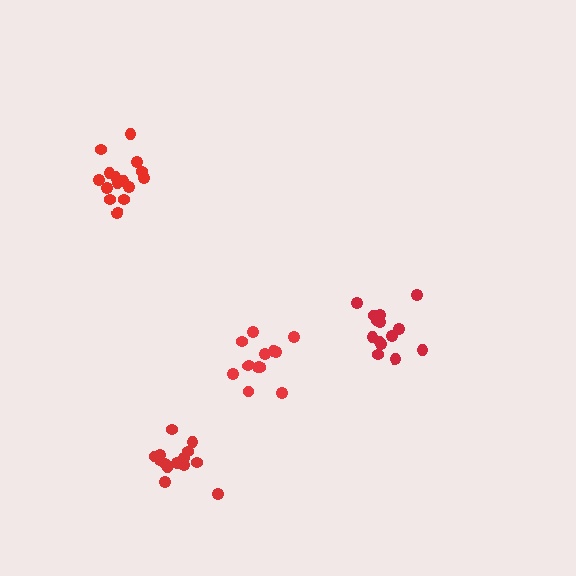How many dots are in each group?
Group 1: 14 dots, Group 2: 15 dots, Group 3: 14 dots, Group 4: 12 dots (55 total).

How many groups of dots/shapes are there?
There are 4 groups.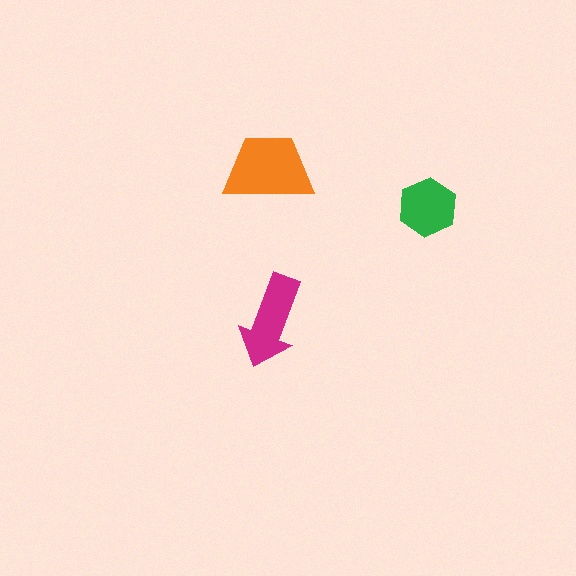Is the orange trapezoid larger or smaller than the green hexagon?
Larger.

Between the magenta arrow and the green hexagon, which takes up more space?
The magenta arrow.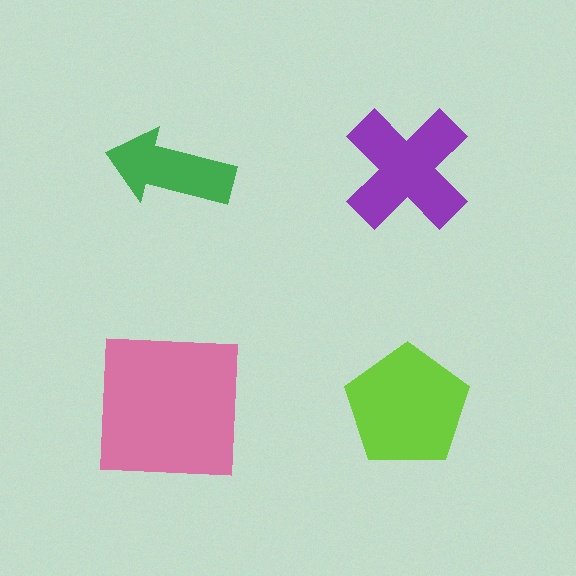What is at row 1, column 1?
A green arrow.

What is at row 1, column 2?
A purple cross.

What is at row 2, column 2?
A lime pentagon.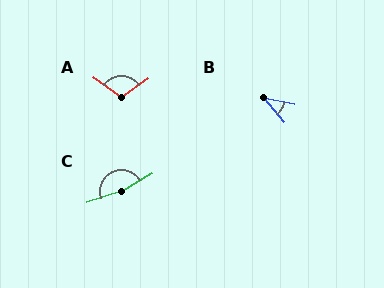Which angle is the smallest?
B, at approximately 38 degrees.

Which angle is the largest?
C, at approximately 169 degrees.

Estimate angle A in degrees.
Approximately 110 degrees.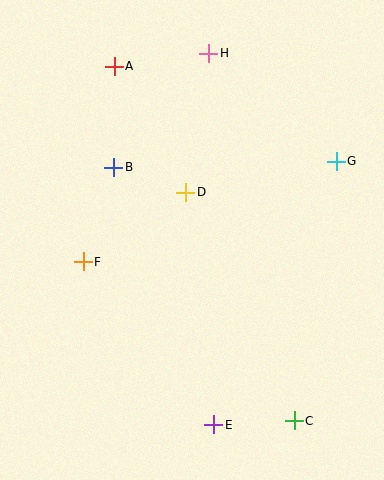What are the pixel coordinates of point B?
Point B is at (114, 167).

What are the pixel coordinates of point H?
Point H is at (209, 53).